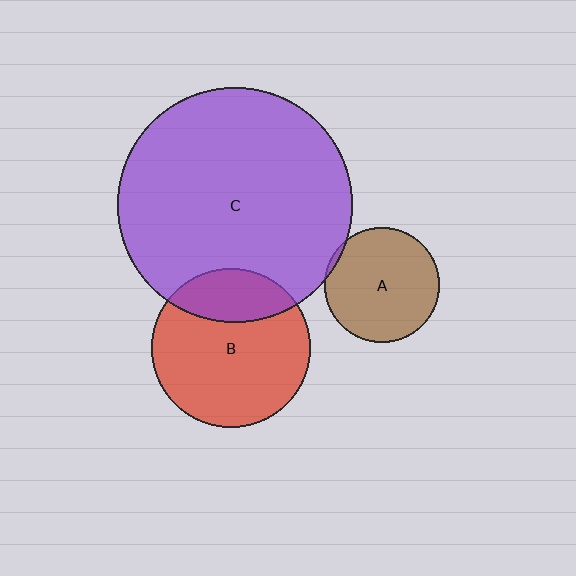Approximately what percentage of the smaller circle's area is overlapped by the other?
Approximately 5%.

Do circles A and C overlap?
Yes.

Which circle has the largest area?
Circle C (purple).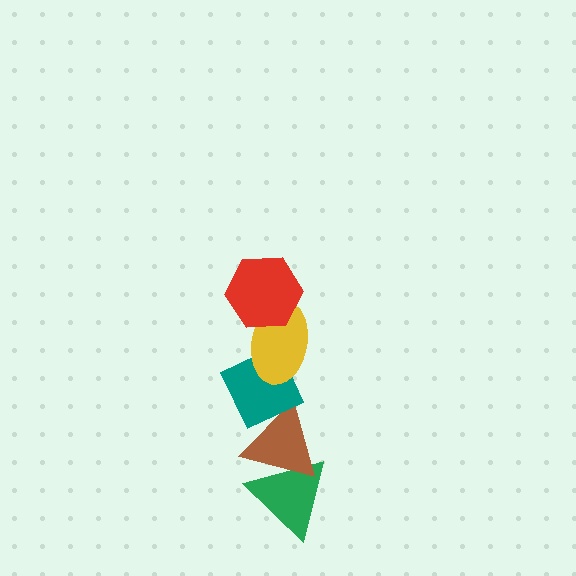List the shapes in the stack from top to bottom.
From top to bottom: the red hexagon, the yellow ellipse, the teal diamond, the brown triangle, the green triangle.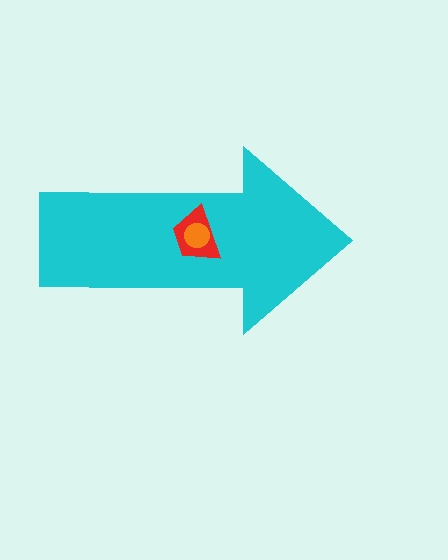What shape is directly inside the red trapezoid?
The orange circle.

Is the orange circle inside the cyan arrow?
Yes.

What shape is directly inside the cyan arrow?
The red trapezoid.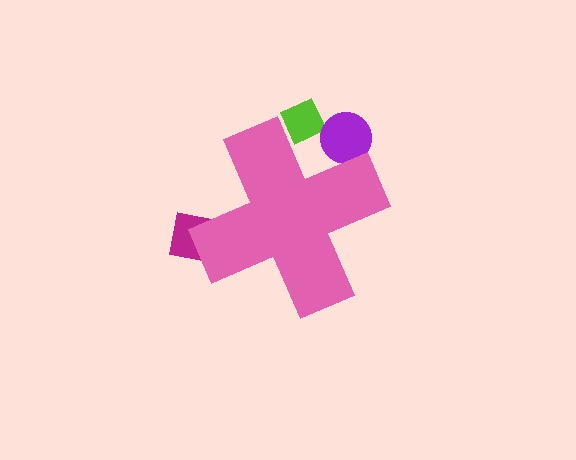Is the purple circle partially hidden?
Yes, the purple circle is partially hidden behind the pink cross.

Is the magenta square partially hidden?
Yes, the magenta square is partially hidden behind the pink cross.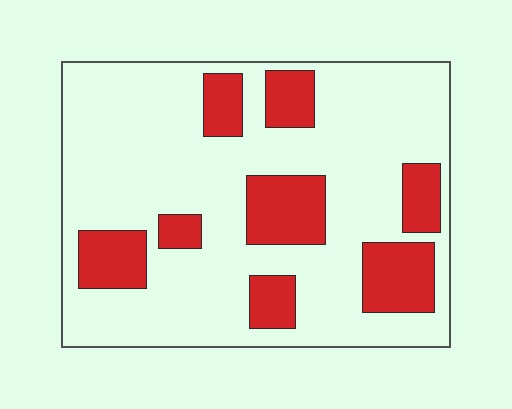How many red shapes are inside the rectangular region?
8.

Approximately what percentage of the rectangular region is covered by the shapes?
Approximately 25%.